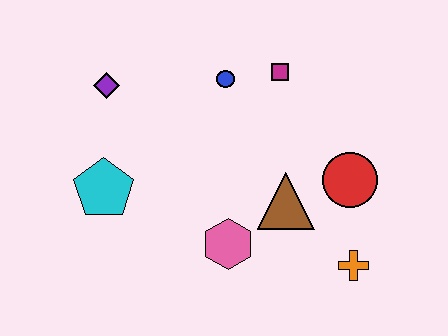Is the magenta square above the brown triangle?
Yes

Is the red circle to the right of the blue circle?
Yes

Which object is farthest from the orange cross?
The purple diamond is farthest from the orange cross.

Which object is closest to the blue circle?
The magenta square is closest to the blue circle.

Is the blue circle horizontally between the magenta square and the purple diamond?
Yes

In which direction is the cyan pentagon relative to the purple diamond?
The cyan pentagon is below the purple diamond.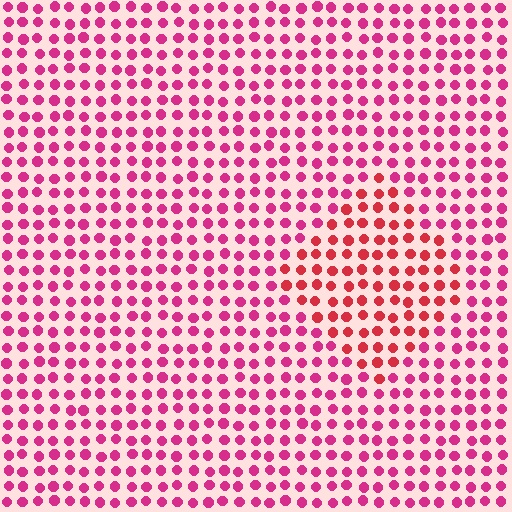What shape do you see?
I see a diamond.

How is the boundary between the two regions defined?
The boundary is defined purely by a slight shift in hue (about 27 degrees). Spacing, size, and orientation are identical on both sides.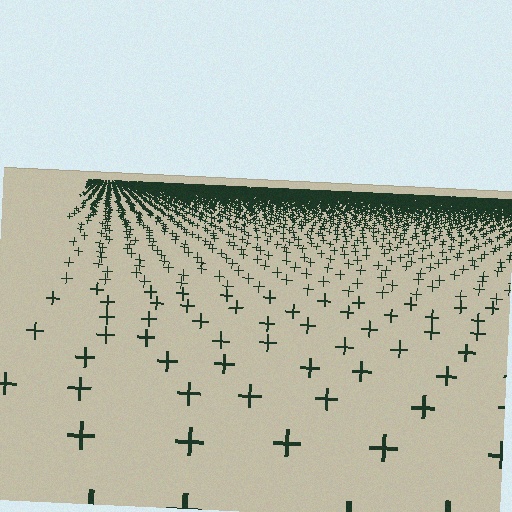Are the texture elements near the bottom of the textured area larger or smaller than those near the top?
Larger. Near the bottom, elements are closer to the viewer and appear at a bigger on-screen size.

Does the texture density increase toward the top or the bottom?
Density increases toward the top.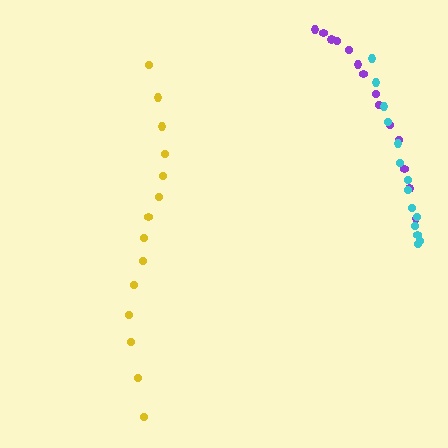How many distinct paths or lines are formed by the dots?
There are 3 distinct paths.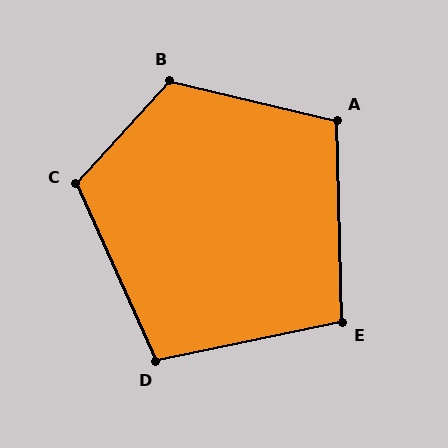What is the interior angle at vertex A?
Approximately 105 degrees (obtuse).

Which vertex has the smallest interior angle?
E, at approximately 101 degrees.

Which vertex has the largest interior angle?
B, at approximately 119 degrees.